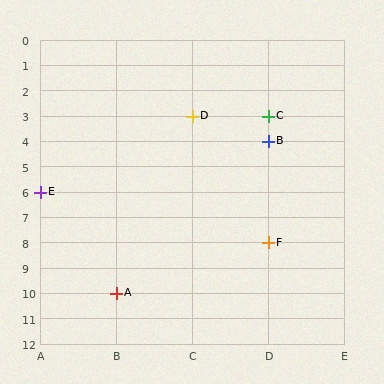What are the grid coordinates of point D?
Point D is at grid coordinates (C, 3).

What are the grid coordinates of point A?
Point A is at grid coordinates (B, 10).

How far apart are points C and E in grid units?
Points C and E are 3 columns and 3 rows apart (about 4.2 grid units diagonally).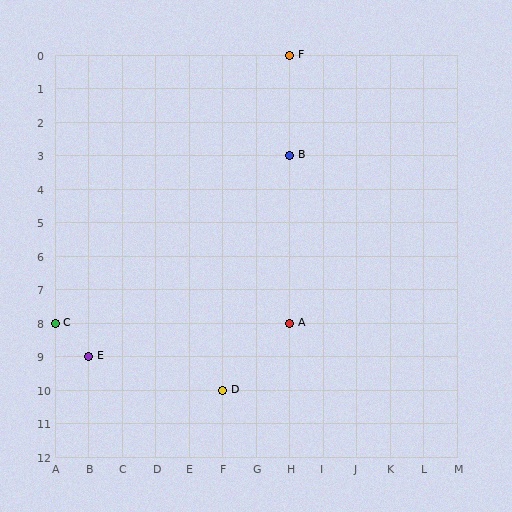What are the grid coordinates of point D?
Point D is at grid coordinates (F, 10).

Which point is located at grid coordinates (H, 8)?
Point A is at (H, 8).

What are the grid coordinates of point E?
Point E is at grid coordinates (B, 9).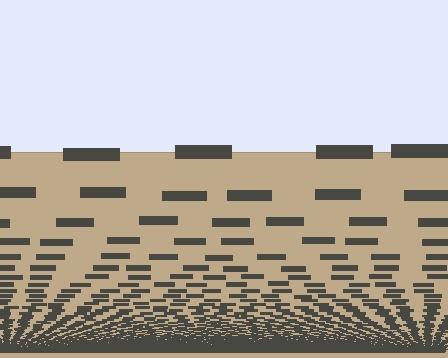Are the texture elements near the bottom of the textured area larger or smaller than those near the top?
Smaller. The gradient is inverted — elements near the bottom are smaller and denser.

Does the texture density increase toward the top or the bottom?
Density increases toward the bottom.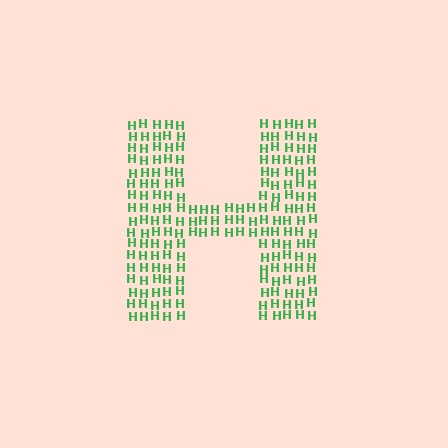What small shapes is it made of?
It is made of small letter H's.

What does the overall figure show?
The overall figure shows the letter H.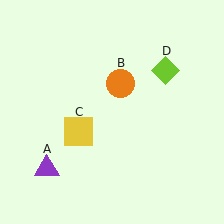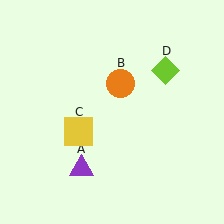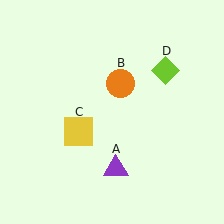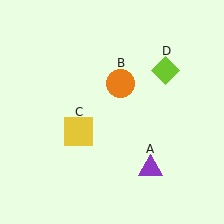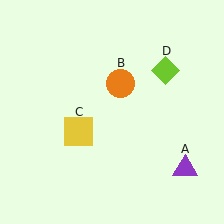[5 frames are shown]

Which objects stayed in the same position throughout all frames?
Orange circle (object B) and yellow square (object C) and lime diamond (object D) remained stationary.